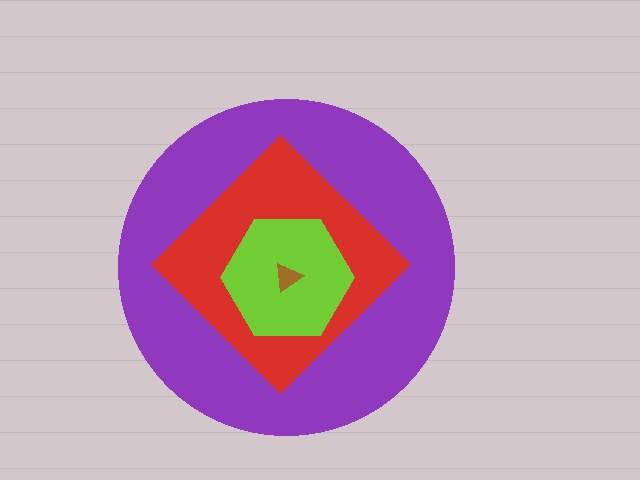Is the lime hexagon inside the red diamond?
Yes.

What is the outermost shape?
The purple circle.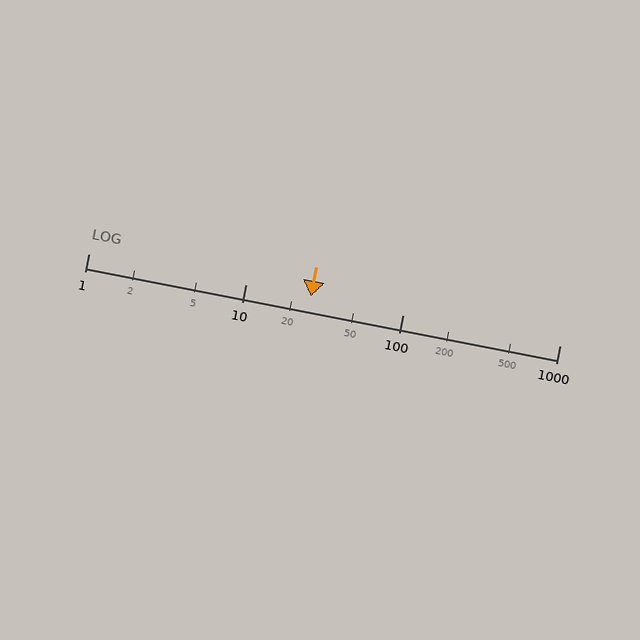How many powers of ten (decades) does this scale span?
The scale spans 3 decades, from 1 to 1000.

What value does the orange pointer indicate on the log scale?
The pointer indicates approximately 26.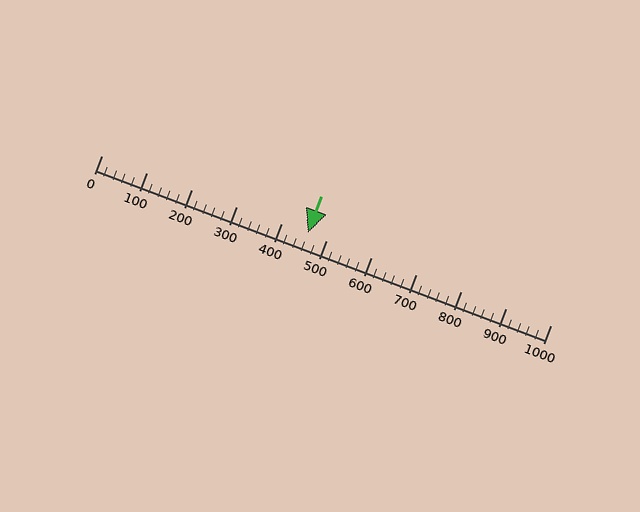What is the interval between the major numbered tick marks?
The major tick marks are spaced 100 units apart.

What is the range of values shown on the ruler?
The ruler shows values from 0 to 1000.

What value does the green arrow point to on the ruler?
The green arrow points to approximately 460.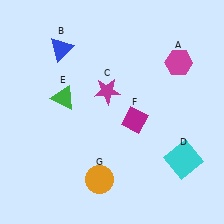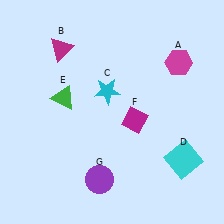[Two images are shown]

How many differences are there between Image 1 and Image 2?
There are 3 differences between the two images.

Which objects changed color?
B changed from blue to magenta. C changed from magenta to cyan. G changed from orange to purple.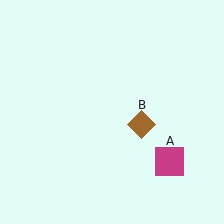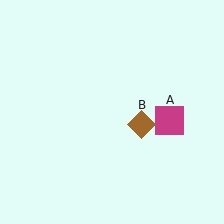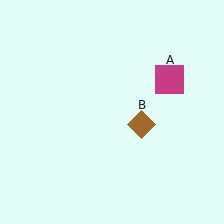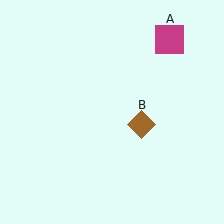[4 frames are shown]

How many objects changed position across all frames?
1 object changed position: magenta square (object A).